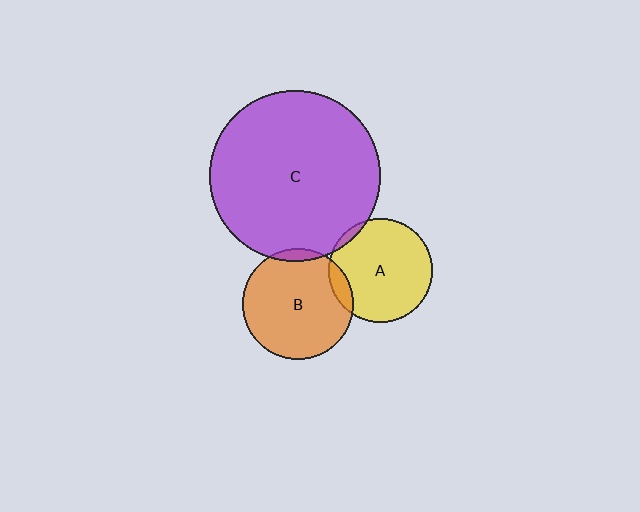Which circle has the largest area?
Circle C (purple).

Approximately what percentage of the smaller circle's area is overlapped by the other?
Approximately 5%.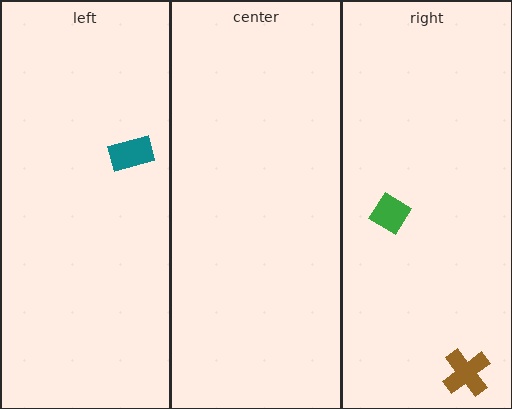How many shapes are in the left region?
1.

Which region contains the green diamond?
The right region.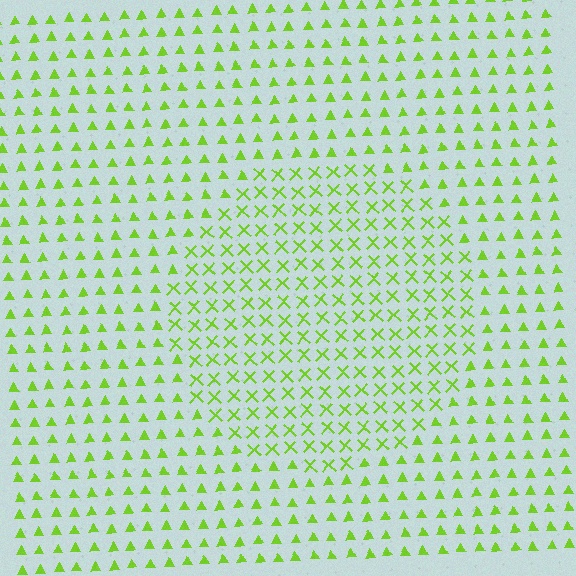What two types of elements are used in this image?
The image uses X marks inside the circle region and triangles outside it.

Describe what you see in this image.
The image is filled with small lime elements arranged in a uniform grid. A circle-shaped region contains X marks, while the surrounding area contains triangles. The boundary is defined purely by the change in element shape.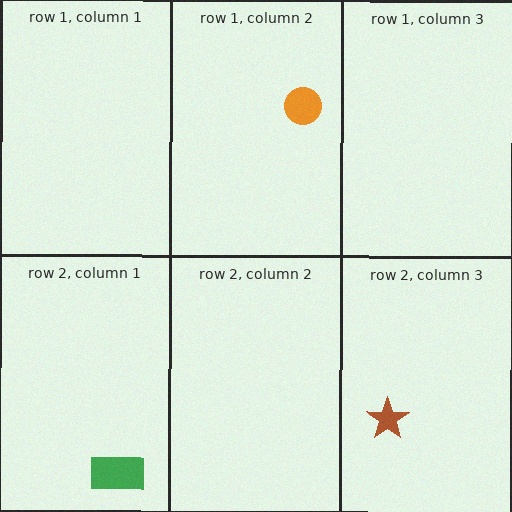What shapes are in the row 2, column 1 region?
The green rectangle.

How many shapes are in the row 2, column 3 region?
1.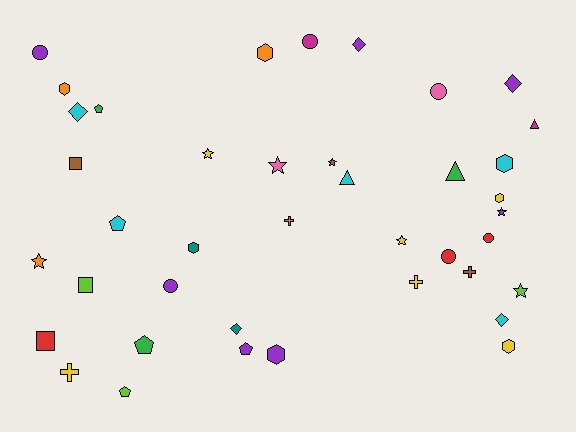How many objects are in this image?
There are 40 objects.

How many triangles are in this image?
There are 3 triangles.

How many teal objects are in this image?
There are 2 teal objects.